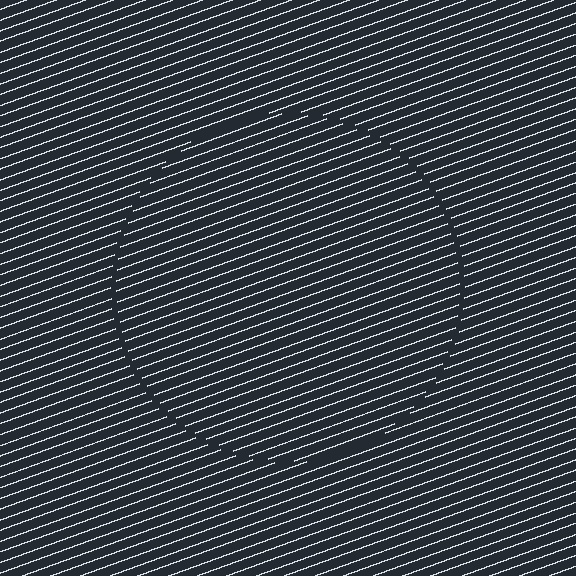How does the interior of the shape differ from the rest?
The interior of the shape contains the same grating, shifted by half a period — the contour is defined by the phase discontinuity where line-ends from the inner and outer gratings abut.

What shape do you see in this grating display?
An illusory circle. The interior of the shape contains the same grating, shifted by half a period — the contour is defined by the phase discontinuity where line-ends from the inner and outer gratings abut.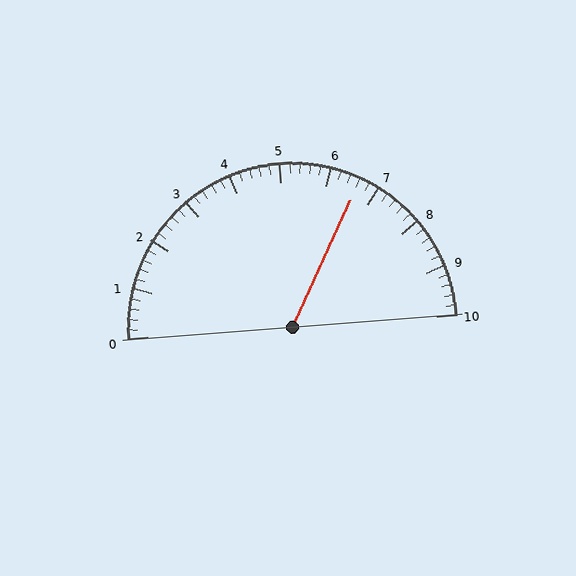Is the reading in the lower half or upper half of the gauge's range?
The reading is in the upper half of the range (0 to 10).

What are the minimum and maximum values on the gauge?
The gauge ranges from 0 to 10.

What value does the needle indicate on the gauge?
The needle indicates approximately 6.6.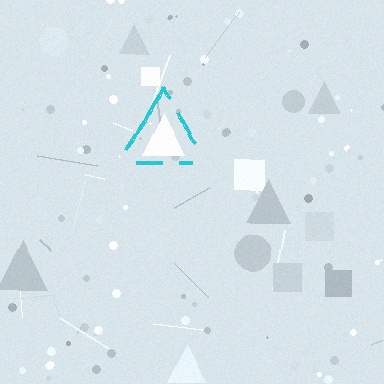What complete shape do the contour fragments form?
The contour fragments form a triangle.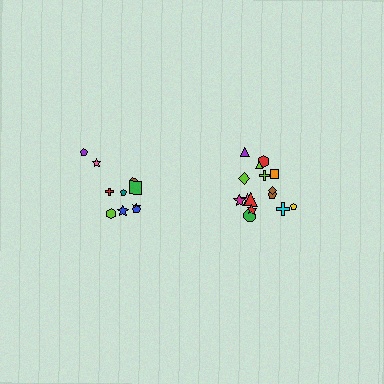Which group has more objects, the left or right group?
The right group.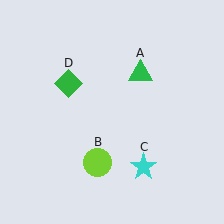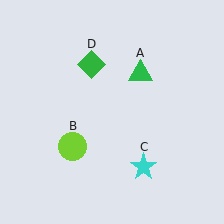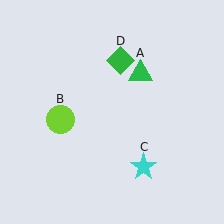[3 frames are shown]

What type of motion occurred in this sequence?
The lime circle (object B), green diamond (object D) rotated clockwise around the center of the scene.